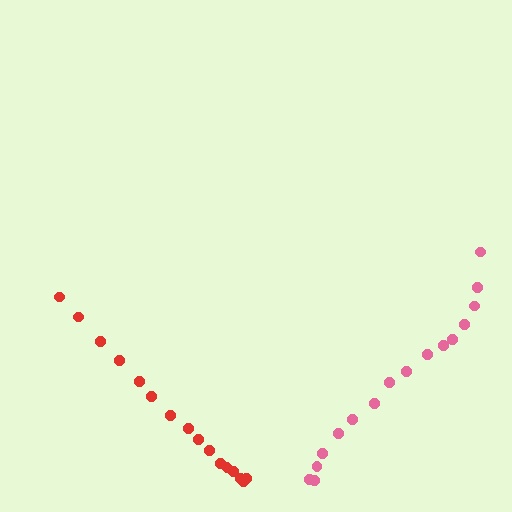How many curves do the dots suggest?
There are 2 distinct paths.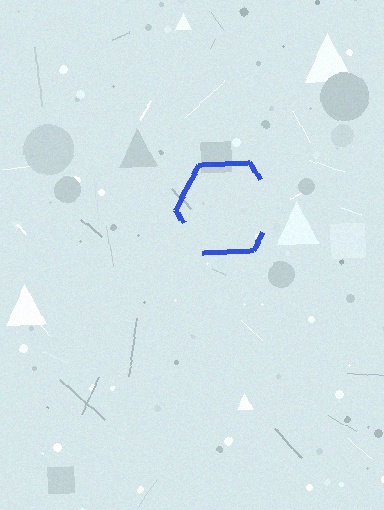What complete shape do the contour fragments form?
The contour fragments form a hexagon.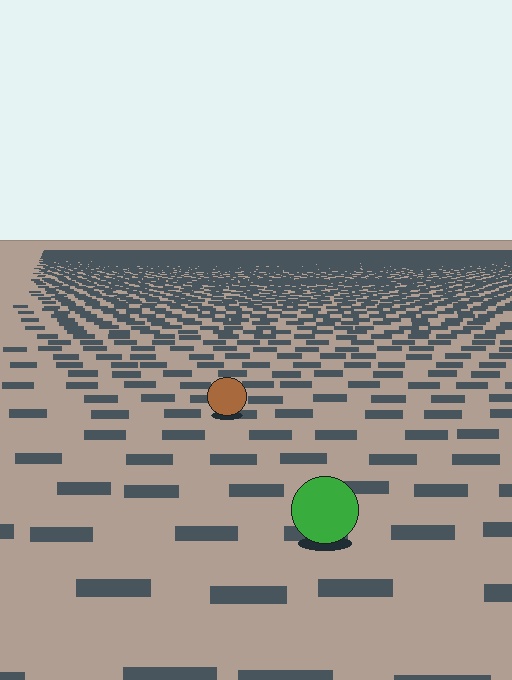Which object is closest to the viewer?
The green circle is closest. The texture marks near it are larger and more spread out.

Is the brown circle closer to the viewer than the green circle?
No. The green circle is closer — you can tell from the texture gradient: the ground texture is coarser near it.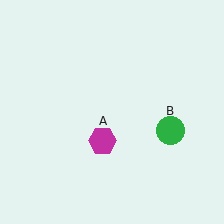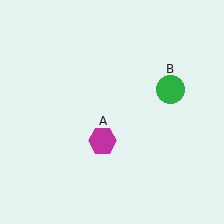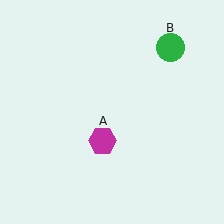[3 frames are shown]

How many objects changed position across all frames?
1 object changed position: green circle (object B).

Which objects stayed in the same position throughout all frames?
Magenta hexagon (object A) remained stationary.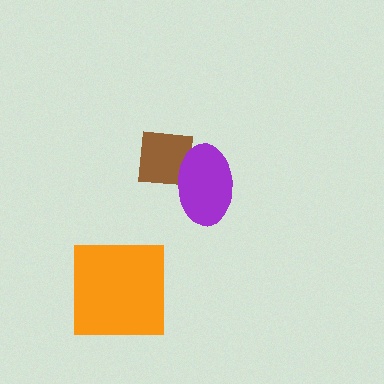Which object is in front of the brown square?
The purple ellipse is in front of the brown square.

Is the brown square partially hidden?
Yes, it is partially covered by another shape.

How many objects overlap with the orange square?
0 objects overlap with the orange square.